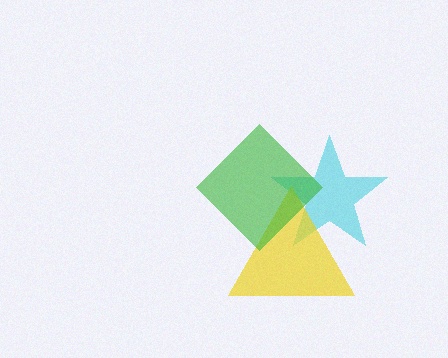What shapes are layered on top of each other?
The layered shapes are: a cyan star, a yellow triangle, a green diamond.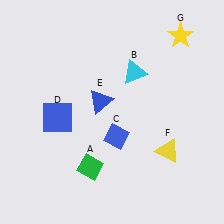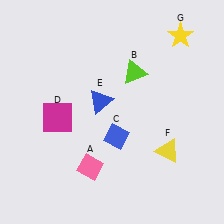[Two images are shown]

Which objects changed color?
A changed from green to pink. B changed from cyan to lime. D changed from blue to magenta.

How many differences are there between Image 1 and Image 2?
There are 3 differences between the two images.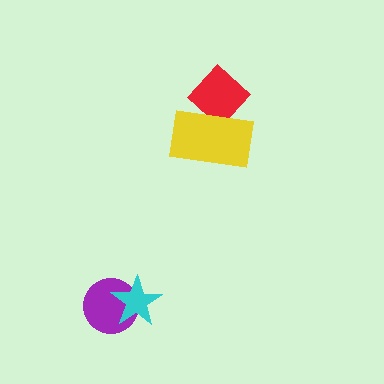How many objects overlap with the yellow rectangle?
1 object overlaps with the yellow rectangle.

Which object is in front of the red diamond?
The yellow rectangle is in front of the red diamond.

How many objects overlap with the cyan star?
1 object overlaps with the cyan star.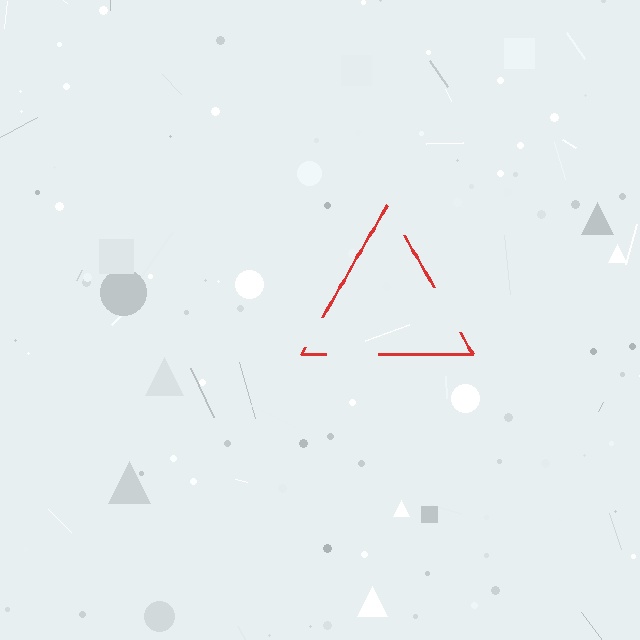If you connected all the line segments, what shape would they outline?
They would outline a triangle.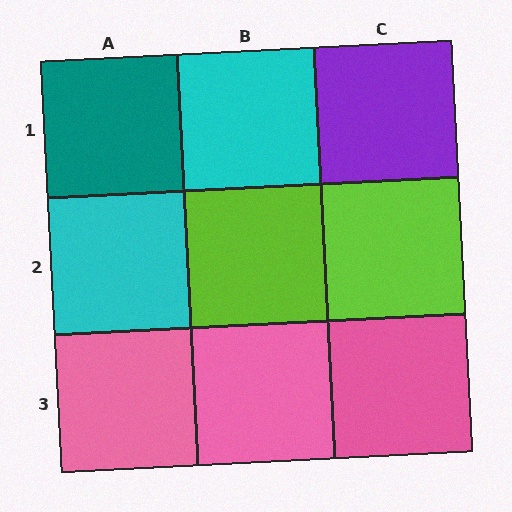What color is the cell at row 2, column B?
Lime.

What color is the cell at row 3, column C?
Pink.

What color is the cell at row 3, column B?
Pink.